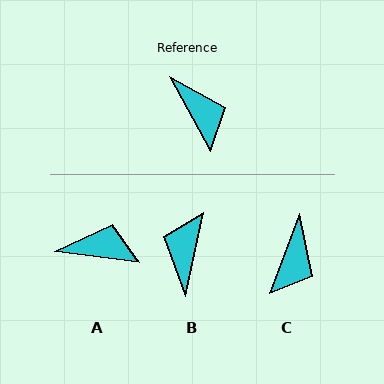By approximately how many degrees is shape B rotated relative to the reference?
Approximately 139 degrees counter-clockwise.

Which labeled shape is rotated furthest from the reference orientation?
B, about 139 degrees away.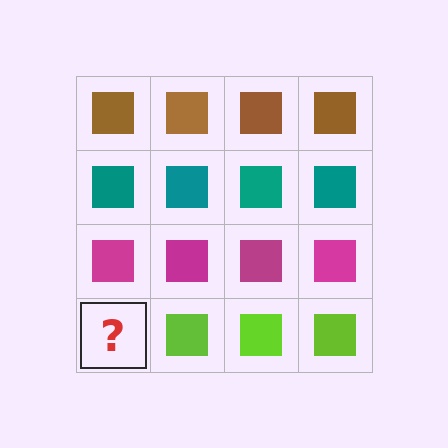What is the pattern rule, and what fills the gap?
The rule is that each row has a consistent color. The gap should be filled with a lime square.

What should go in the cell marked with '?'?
The missing cell should contain a lime square.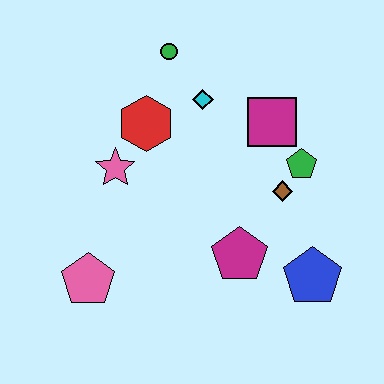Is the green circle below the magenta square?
No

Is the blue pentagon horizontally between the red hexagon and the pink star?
No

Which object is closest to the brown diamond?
The green pentagon is closest to the brown diamond.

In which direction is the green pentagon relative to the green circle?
The green pentagon is to the right of the green circle.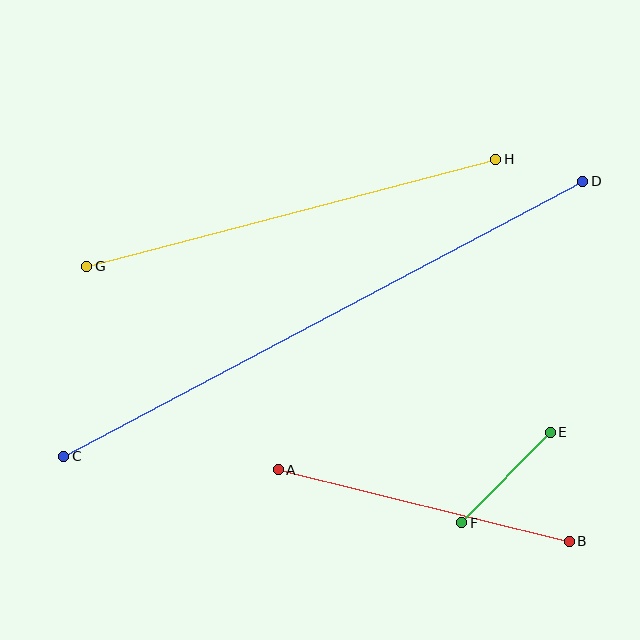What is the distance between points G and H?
The distance is approximately 423 pixels.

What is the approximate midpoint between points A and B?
The midpoint is at approximately (424, 506) pixels.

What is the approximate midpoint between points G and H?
The midpoint is at approximately (291, 213) pixels.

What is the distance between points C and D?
The distance is approximately 588 pixels.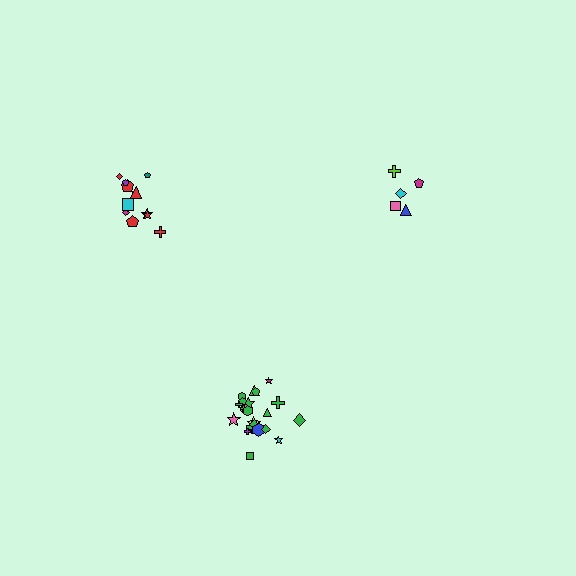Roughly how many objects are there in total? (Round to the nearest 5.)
Roughly 40 objects in total.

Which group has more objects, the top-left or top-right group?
The top-left group.